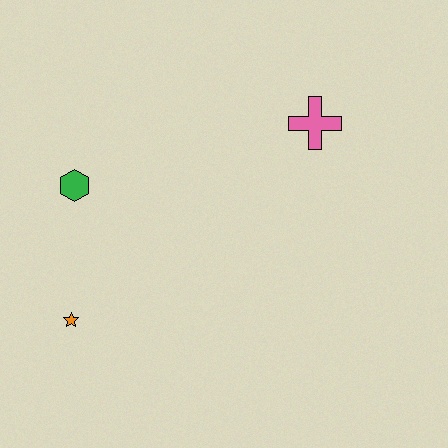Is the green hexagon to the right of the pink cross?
No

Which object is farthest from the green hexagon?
The pink cross is farthest from the green hexagon.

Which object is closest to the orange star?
The green hexagon is closest to the orange star.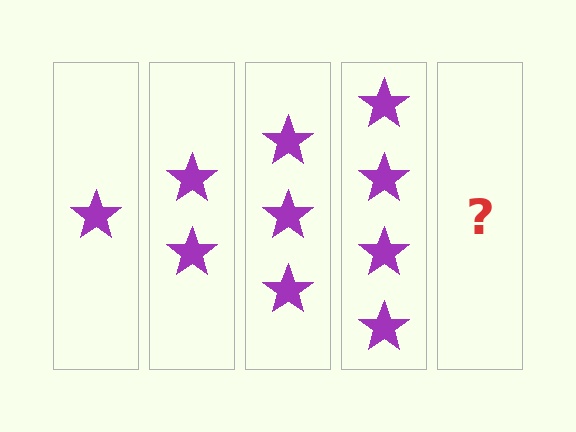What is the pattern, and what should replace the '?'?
The pattern is that each step adds one more star. The '?' should be 5 stars.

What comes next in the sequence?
The next element should be 5 stars.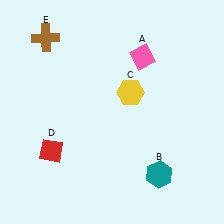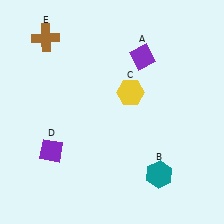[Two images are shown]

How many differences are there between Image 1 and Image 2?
There are 2 differences between the two images.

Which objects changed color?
A changed from pink to purple. D changed from red to purple.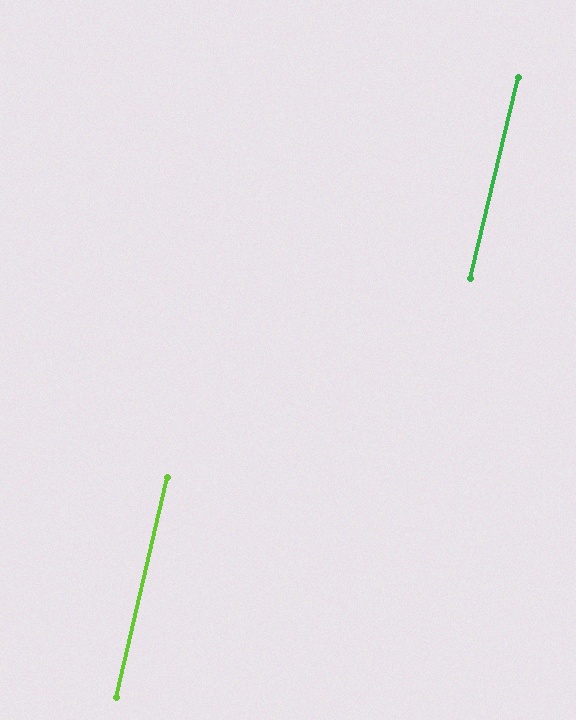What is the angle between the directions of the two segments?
Approximately 0 degrees.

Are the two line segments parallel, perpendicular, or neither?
Parallel — their directions differ by only 0.2°.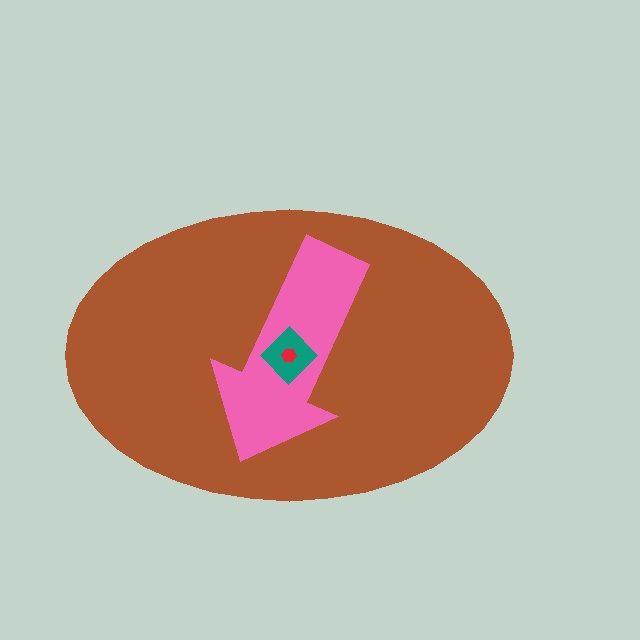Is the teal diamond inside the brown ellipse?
Yes.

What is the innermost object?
The red hexagon.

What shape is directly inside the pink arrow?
The teal diamond.